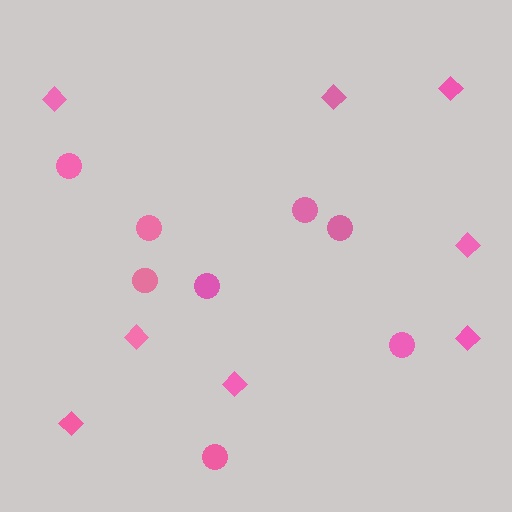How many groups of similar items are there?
There are 2 groups: one group of circles (8) and one group of diamonds (8).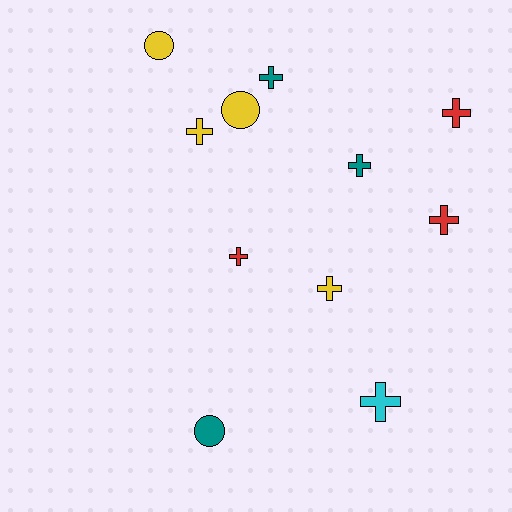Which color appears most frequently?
Yellow, with 4 objects.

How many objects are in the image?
There are 11 objects.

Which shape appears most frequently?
Cross, with 8 objects.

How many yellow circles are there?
There are 2 yellow circles.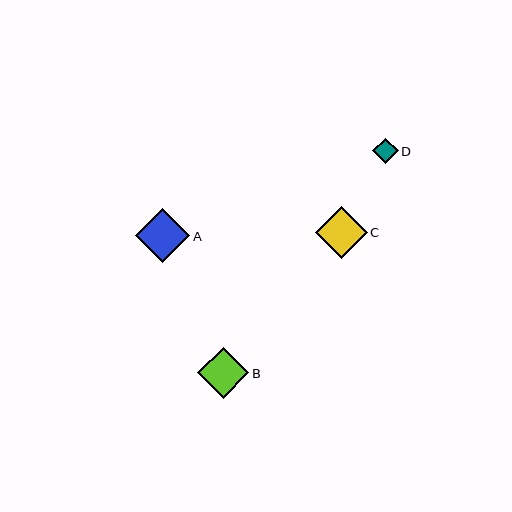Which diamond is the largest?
Diamond A is the largest with a size of approximately 54 pixels.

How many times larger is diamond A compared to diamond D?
Diamond A is approximately 2.1 times the size of diamond D.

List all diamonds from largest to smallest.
From largest to smallest: A, C, B, D.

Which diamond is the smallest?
Diamond D is the smallest with a size of approximately 26 pixels.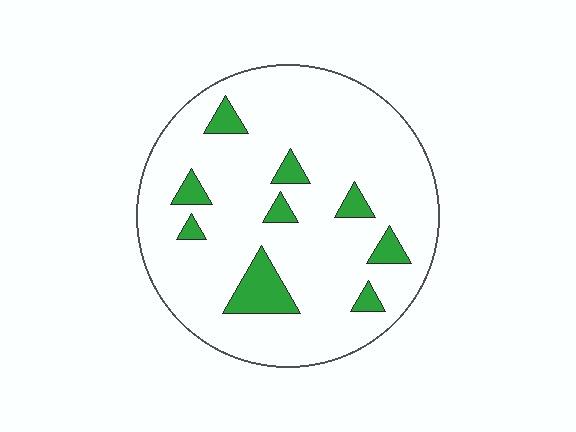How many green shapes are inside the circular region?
9.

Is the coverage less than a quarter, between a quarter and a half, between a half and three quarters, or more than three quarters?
Less than a quarter.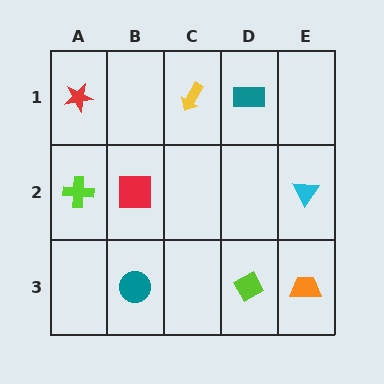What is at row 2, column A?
A lime cross.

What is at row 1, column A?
A red star.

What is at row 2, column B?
A red square.